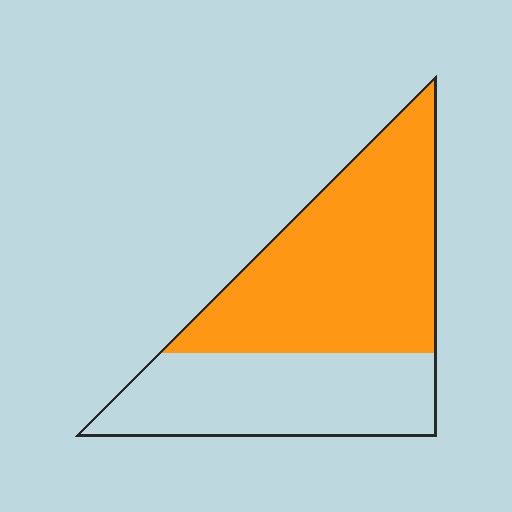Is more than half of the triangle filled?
Yes.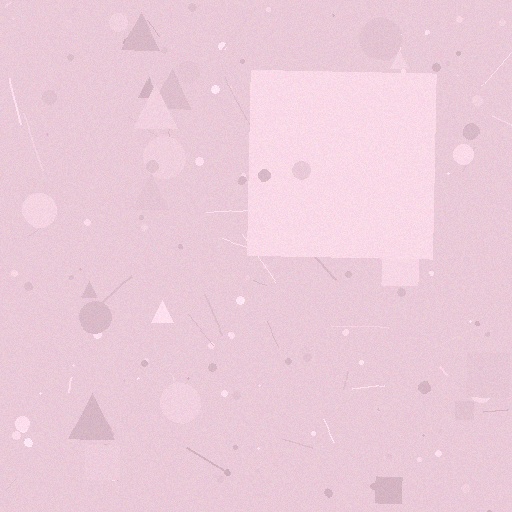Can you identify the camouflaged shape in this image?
The camouflaged shape is a square.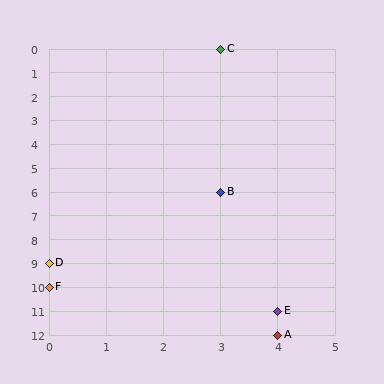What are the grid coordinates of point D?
Point D is at grid coordinates (0, 9).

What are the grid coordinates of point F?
Point F is at grid coordinates (0, 10).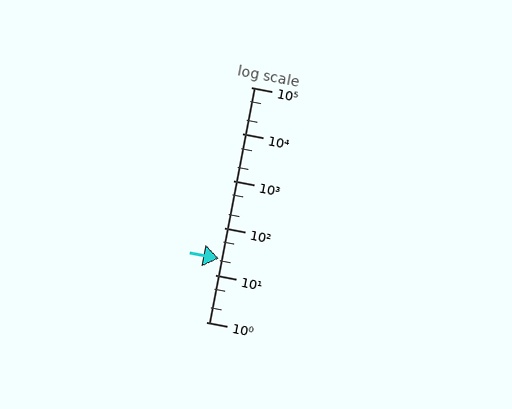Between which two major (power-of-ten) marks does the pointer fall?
The pointer is between 10 and 100.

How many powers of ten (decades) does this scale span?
The scale spans 5 decades, from 1 to 100000.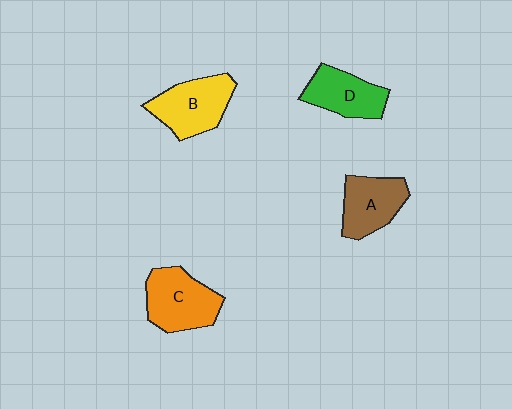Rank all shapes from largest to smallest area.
From largest to smallest: C (orange), B (yellow), A (brown), D (green).